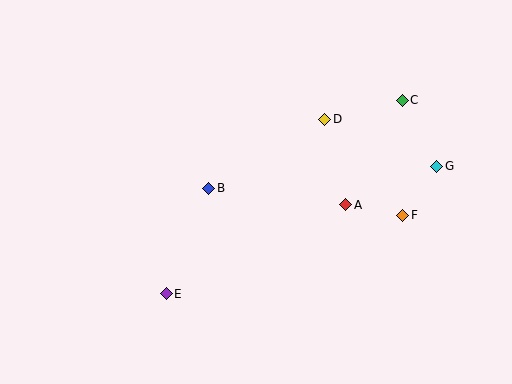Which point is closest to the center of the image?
Point B at (209, 188) is closest to the center.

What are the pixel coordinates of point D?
Point D is at (325, 119).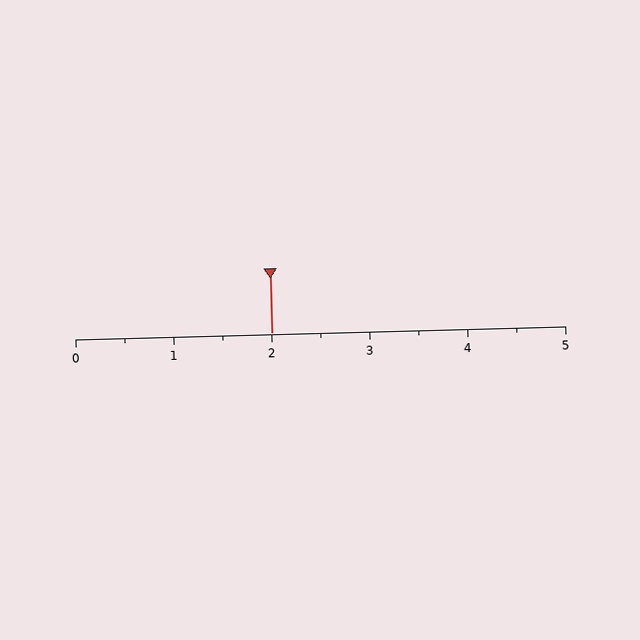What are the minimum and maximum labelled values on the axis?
The axis runs from 0 to 5.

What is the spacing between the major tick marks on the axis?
The major ticks are spaced 1 apart.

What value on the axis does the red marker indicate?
The marker indicates approximately 2.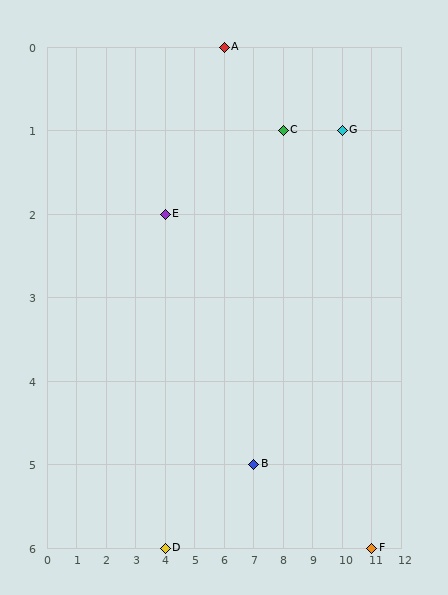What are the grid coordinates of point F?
Point F is at grid coordinates (11, 6).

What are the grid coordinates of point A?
Point A is at grid coordinates (6, 0).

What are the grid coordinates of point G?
Point G is at grid coordinates (10, 1).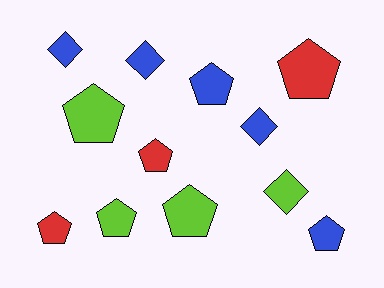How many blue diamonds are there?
There are 3 blue diamonds.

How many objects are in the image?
There are 12 objects.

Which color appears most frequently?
Blue, with 5 objects.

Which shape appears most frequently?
Pentagon, with 8 objects.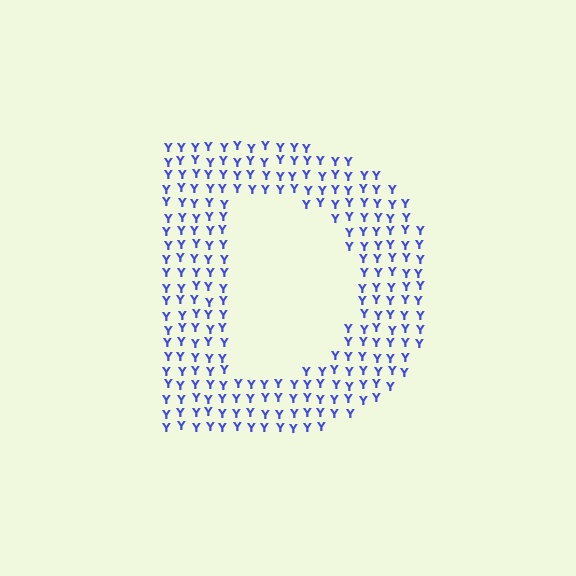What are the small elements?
The small elements are letter Y's.